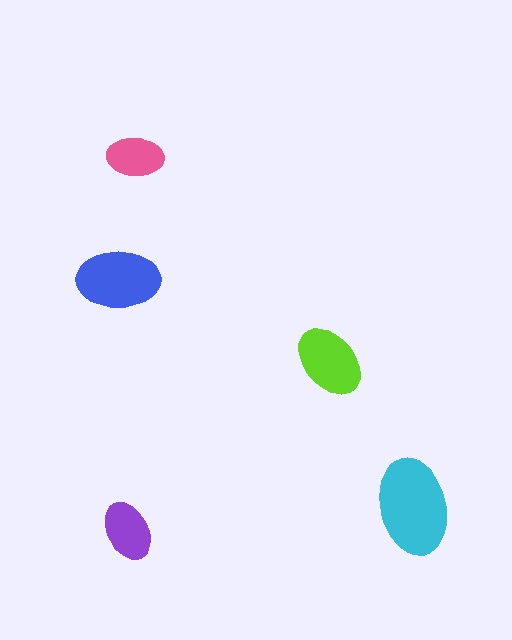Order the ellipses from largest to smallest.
the cyan one, the blue one, the lime one, the purple one, the pink one.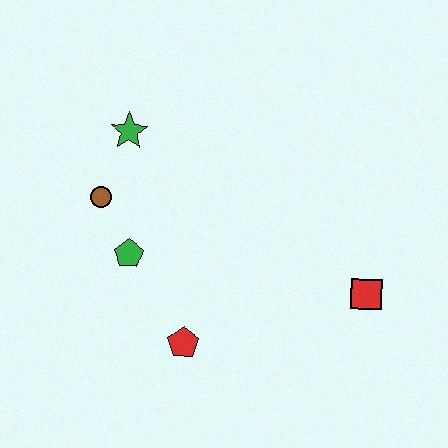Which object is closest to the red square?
The red pentagon is closest to the red square.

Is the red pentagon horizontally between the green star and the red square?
Yes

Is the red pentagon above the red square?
No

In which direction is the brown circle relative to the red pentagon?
The brown circle is above the red pentagon.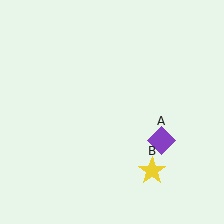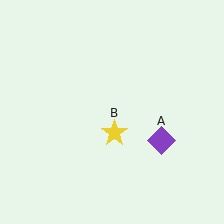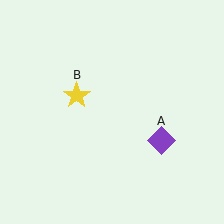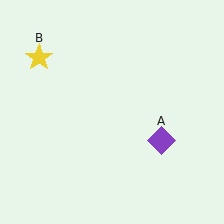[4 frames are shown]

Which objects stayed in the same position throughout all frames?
Purple diamond (object A) remained stationary.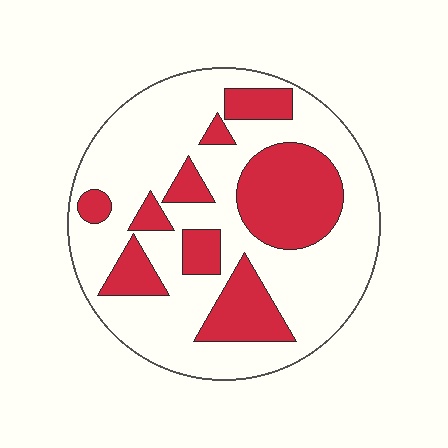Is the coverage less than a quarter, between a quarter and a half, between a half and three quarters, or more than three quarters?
Between a quarter and a half.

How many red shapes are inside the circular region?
9.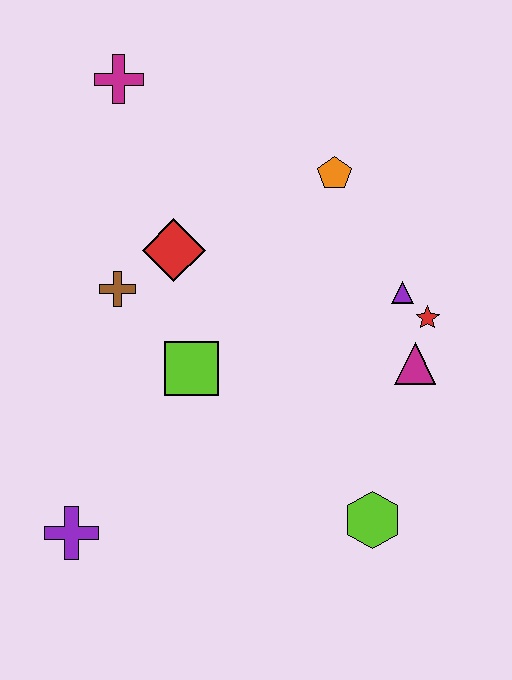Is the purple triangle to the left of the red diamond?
No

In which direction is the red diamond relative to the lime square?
The red diamond is above the lime square.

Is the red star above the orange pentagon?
No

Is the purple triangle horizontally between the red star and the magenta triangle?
No